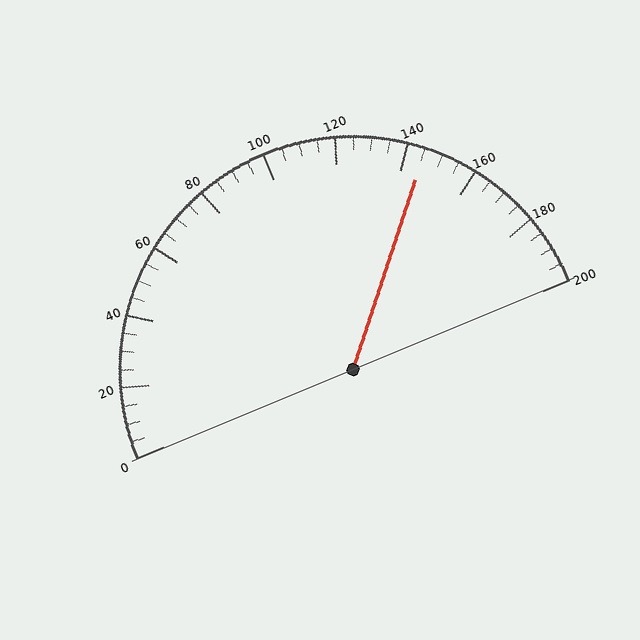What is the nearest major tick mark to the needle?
The nearest major tick mark is 140.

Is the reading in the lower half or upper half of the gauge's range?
The reading is in the upper half of the range (0 to 200).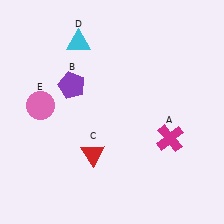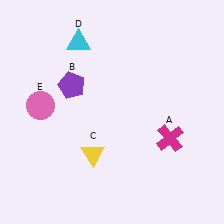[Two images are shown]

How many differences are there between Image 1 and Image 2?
There is 1 difference between the two images.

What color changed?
The triangle (C) changed from red in Image 1 to yellow in Image 2.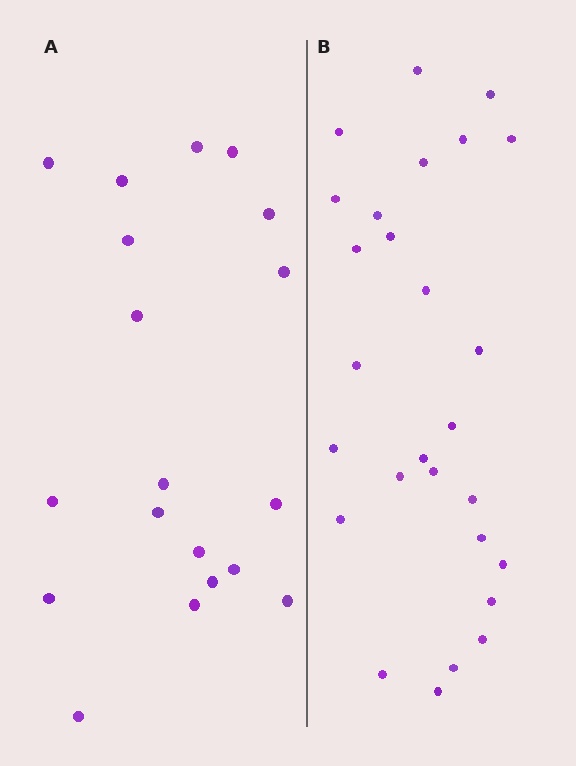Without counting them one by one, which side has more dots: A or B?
Region B (the right region) has more dots.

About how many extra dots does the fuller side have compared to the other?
Region B has roughly 8 or so more dots than region A.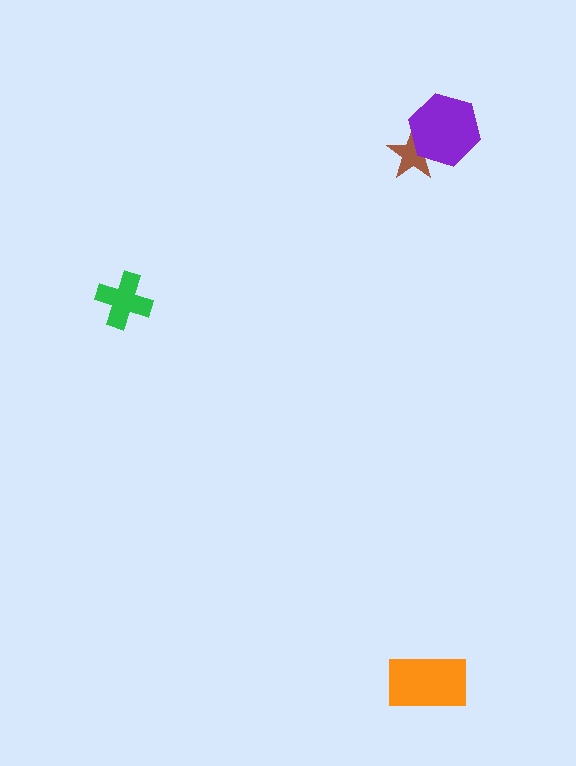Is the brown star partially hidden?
Yes, it is partially covered by another shape.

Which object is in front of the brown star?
The purple hexagon is in front of the brown star.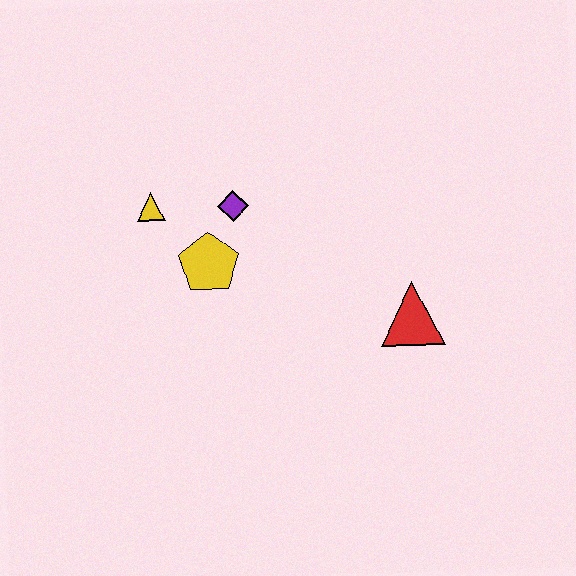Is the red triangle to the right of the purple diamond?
Yes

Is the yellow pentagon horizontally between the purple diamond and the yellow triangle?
Yes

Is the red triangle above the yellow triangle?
No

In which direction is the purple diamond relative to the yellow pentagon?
The purple diamond is above the yellow pentagon.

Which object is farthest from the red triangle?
The yellow triangle is farthest from the red triangle.